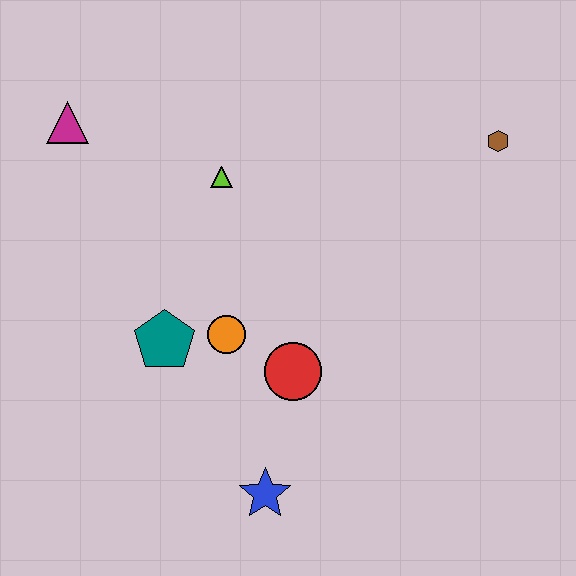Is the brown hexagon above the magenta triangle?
No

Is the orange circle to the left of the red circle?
Yes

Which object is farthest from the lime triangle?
The blue star is farthest from the lime triangle.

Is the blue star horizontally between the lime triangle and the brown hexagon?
Yes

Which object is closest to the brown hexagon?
The lime triangle is closest to the brown hexagon.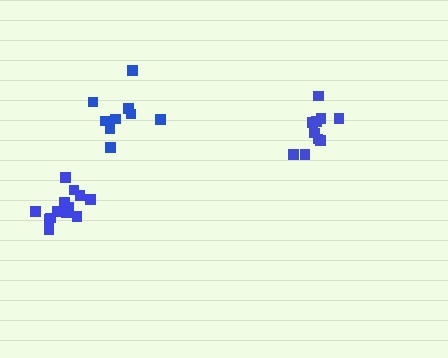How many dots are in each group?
Group 1: 13 dots, Group 2: 9 dots, Group 3: 10 dots (32 total).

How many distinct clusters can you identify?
There are 3 distinct clusters.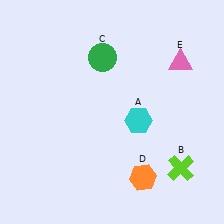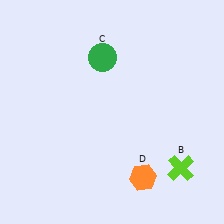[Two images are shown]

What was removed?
The cyan hexagon (A), the pink triangle (E) were removed in Image 2.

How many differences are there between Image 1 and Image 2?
There are 2 differences between the two images.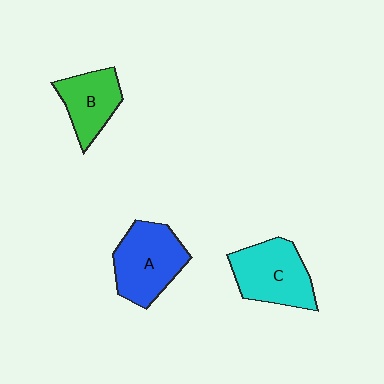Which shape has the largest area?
Shape A (blue).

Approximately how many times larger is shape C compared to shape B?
Approximately 1.3 times.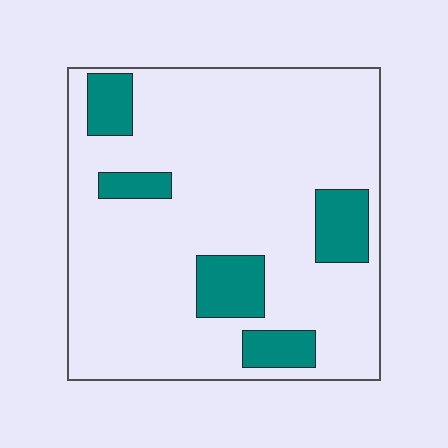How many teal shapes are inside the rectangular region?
5.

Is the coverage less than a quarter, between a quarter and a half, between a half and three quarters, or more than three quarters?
Less than a quarter.